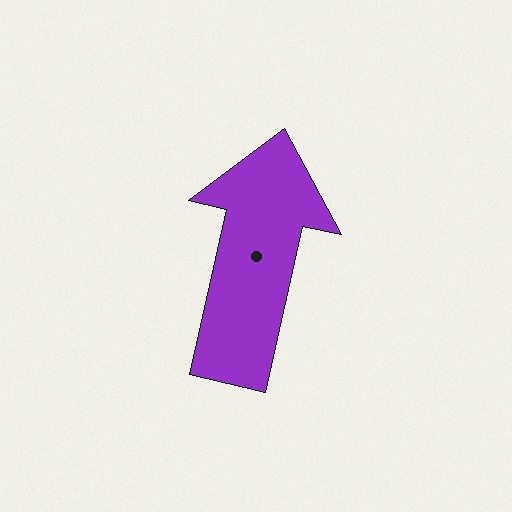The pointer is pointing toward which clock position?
Roughly 12 o'clock.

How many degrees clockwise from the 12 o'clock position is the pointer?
Approximately 13 degrees.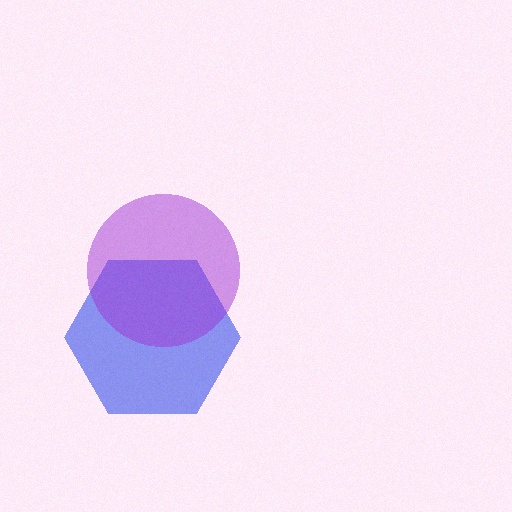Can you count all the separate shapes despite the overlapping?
Yes, there are 2 separate shapes.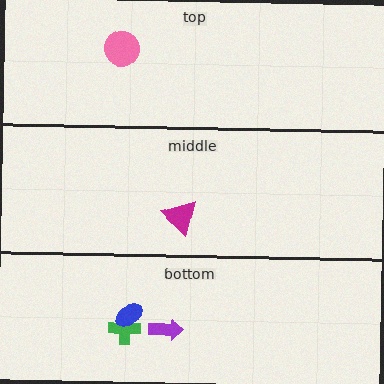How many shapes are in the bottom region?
3.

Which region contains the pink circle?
The top region.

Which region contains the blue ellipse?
The bottom region.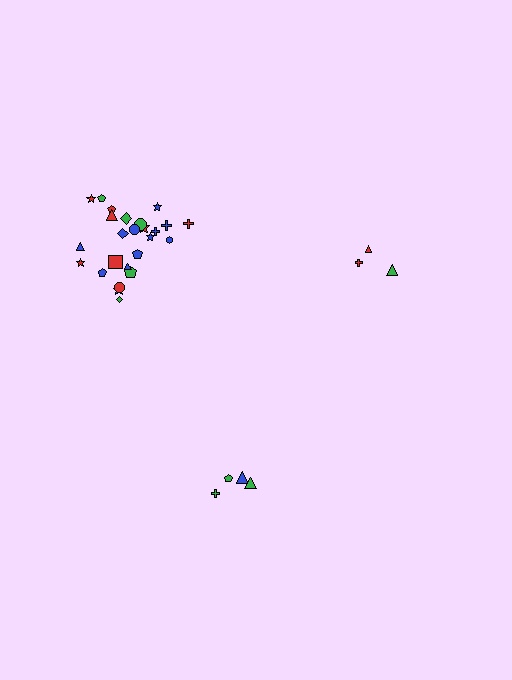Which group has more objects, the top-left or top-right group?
The top-left group.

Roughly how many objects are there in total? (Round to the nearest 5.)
Roughly 30 objects in total.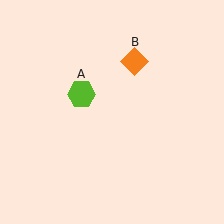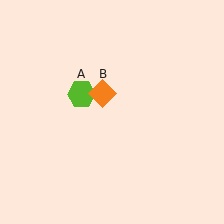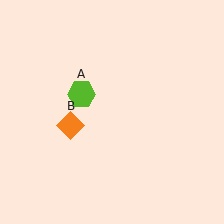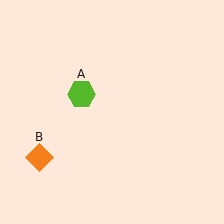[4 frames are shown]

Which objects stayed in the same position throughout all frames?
Lime hexagon (object A) remained stationary.